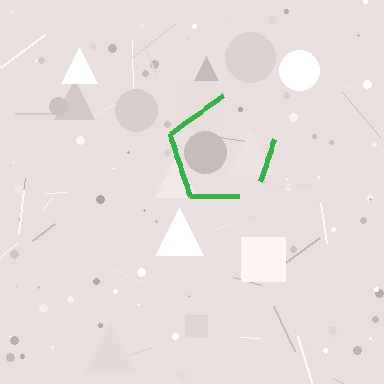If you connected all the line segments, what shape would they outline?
They would outline a pentagon.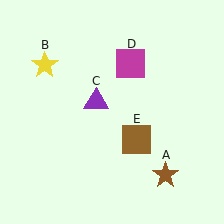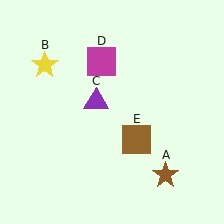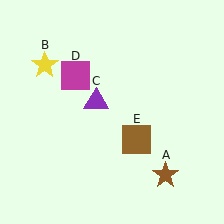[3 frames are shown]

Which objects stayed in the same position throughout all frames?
Brown star (object A) and yellow star (object B) and purple triangle (object C) and brown square (object E) remained stationary.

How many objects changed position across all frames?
1 object changed position: magenta square (object D).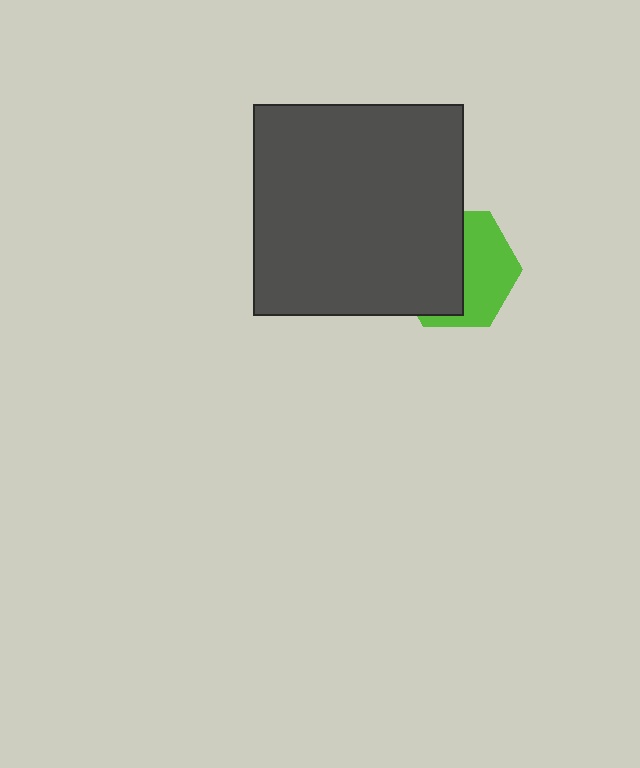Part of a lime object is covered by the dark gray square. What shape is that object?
It is a hexagon.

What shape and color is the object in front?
The object in front is a dark gray square.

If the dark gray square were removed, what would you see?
You would see the complete lime hexagon.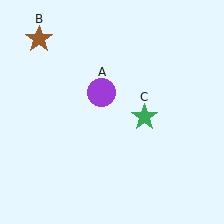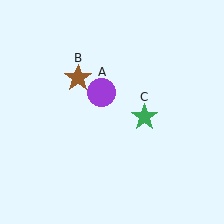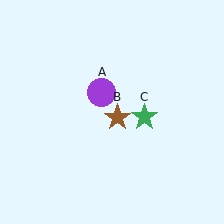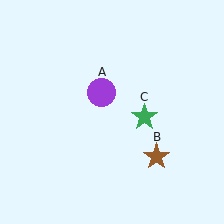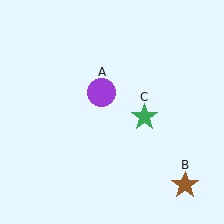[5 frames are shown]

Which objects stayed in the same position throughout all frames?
Purple circle (object A) and green star (object C) remained stationary.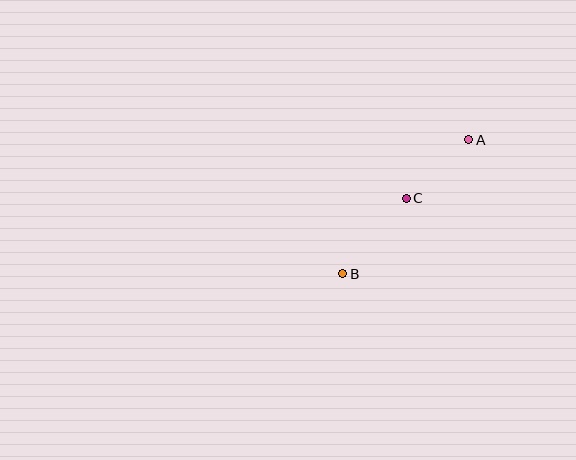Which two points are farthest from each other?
Points A and B are farthest from each other.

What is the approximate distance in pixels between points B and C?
The distance between B and C is approximately 99 pixels.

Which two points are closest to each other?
Points A and C are closest to each other.